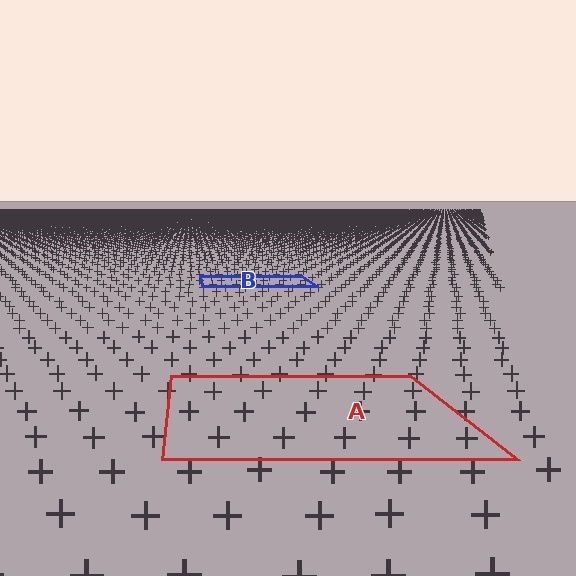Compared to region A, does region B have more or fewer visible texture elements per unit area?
Region B has more texture elements per unit area — they are packed more densely because it is farther away.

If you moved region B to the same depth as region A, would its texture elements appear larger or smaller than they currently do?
They would appear larger. At a closer depth, the same texture elements are projected at a bigger on-screen size.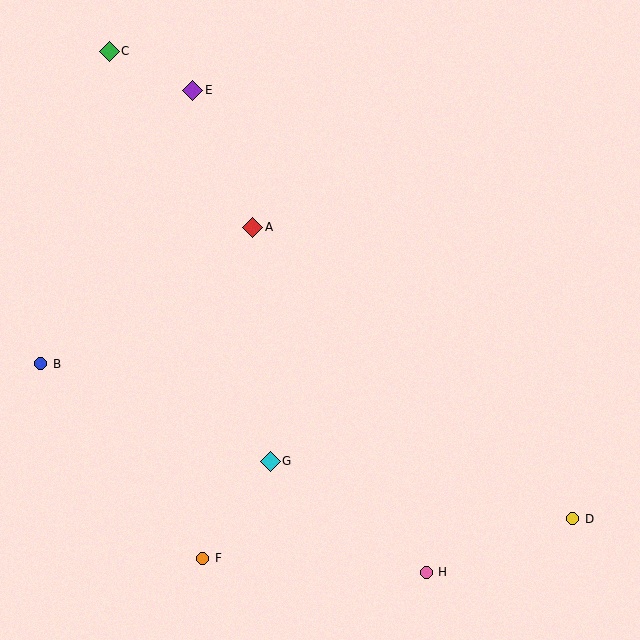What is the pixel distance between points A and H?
The distance between A and H is 386 pixels.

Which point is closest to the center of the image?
Point A at (253, 227) is closest to the center.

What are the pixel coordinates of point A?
Point A is at (253, 227).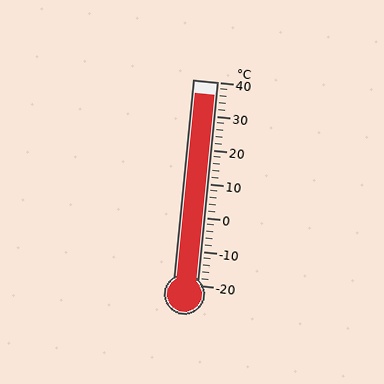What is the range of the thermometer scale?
The thermometer scale ranges from -20°C to 40°C.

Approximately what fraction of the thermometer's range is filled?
The thermometer is filled to approximately 95% of its range.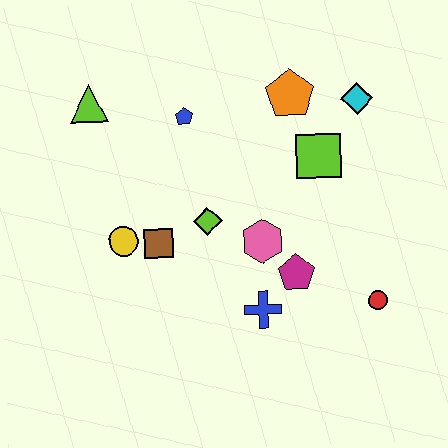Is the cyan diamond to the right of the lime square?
Yes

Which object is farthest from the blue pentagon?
The red circle is farthest from the blue pentagon.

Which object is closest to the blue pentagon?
The lime triangle is closest to the blue pentagon.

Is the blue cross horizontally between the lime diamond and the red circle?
Yes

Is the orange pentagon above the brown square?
Yes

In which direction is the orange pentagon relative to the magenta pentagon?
The orange pentagon is above the magenta pentagon.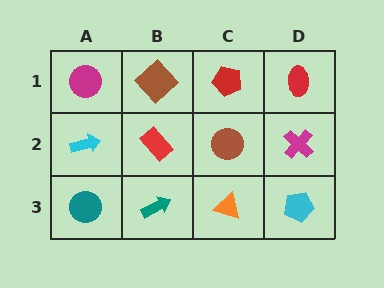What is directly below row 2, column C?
An orange triangle.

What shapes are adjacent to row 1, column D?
A magenta cross (row 2, column D), a red pentagon (row 1, column C).